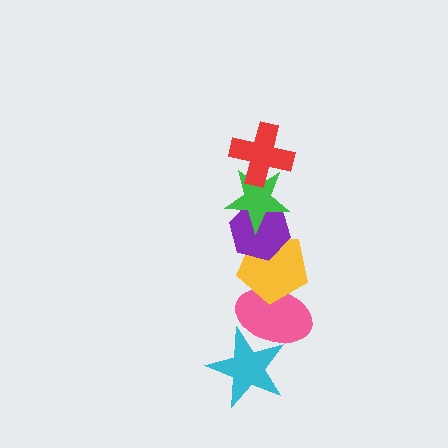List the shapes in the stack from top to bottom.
From top to bottom: the red cross, the green star, the purple hexagon, the yellow pentagon, the pink ellipse, the cyan star.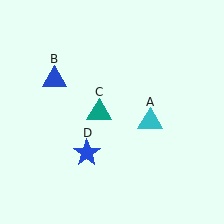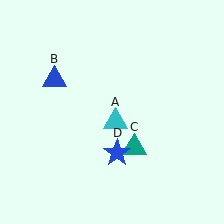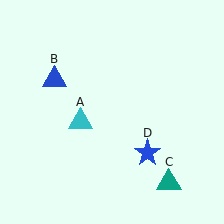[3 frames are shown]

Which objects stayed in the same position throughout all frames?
Blue triangle (object B) remained stationary.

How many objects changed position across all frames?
3 objects changed position: cyan triangle (object A), teal triangle (object C), blue star (object D).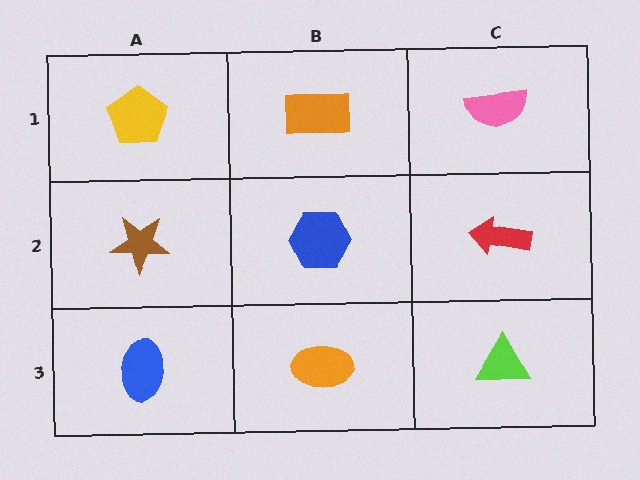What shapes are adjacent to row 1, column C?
A red arrow (row 2, column C), an orange rectangle (row 1, column B).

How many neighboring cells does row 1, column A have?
2.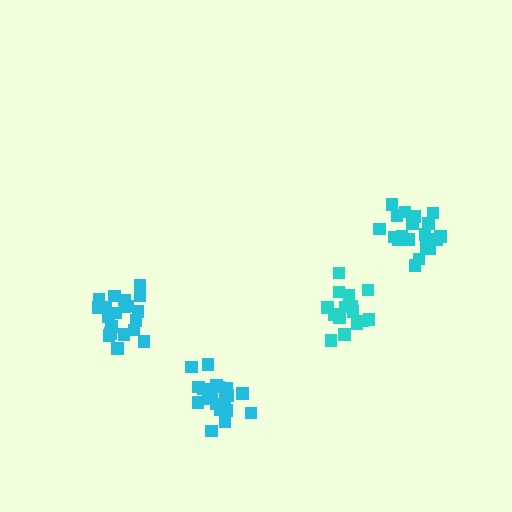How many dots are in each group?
Group 1: 20 dots, Group 2: 21 dots, Group 3: 15 dots, Group 4: 21 dots (77 total).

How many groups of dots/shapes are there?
There are 4 groups.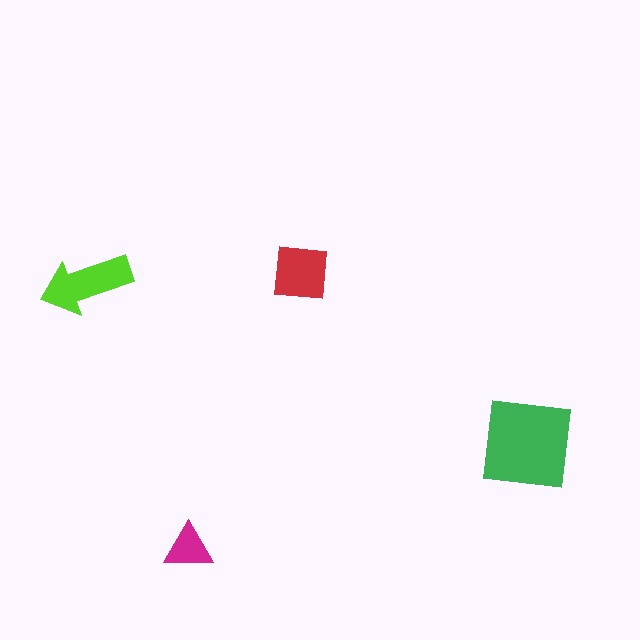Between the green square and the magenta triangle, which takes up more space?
The green square.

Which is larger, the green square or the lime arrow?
The green square.